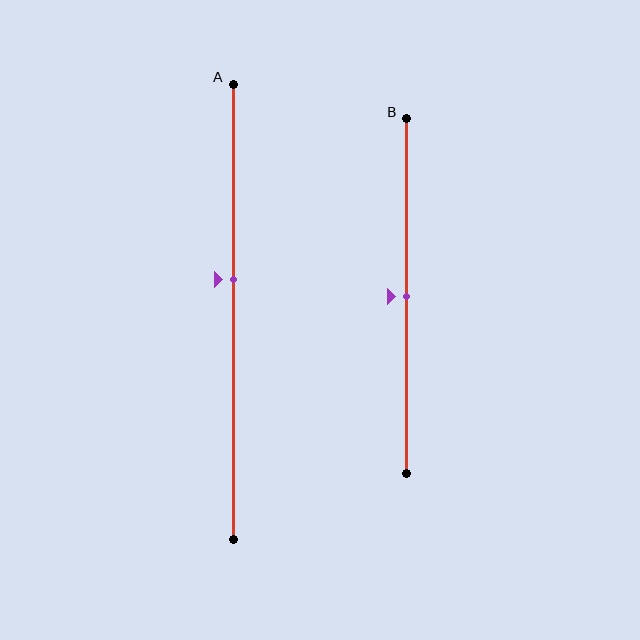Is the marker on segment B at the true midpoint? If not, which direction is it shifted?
Yes, the marker on segment B is at the true midpoint.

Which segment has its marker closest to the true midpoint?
Segment B has its marker closest to the true midpoint.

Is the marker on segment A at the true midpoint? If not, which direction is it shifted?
No, the marker on segment A is shifted upward by about 7% of the segment length.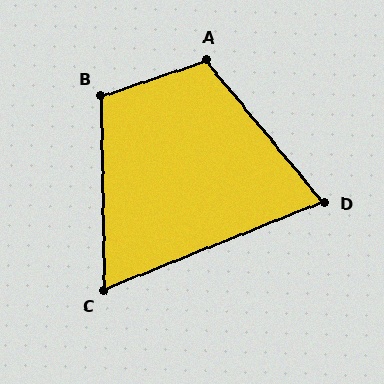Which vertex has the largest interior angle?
A, at approximately 111 degrees.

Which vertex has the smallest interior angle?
C, at approximately 69 degrees.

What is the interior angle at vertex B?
Approximately 108 degrees (obtuse).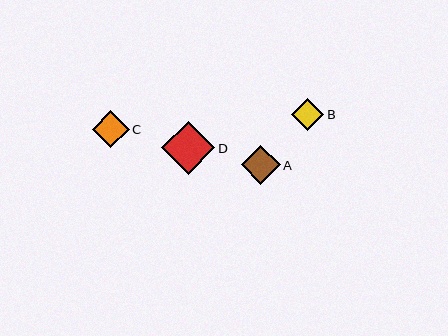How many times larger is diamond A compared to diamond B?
Diamond A is approximately 1.2 times the size of diamond B.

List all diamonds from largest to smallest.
From largest to smallest: D, A, C, B.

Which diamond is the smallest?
Diamond B is the smallest with a size of approximately 32 pixels.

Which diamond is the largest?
Diamond D is the largest with a size of approximately 53 pixels.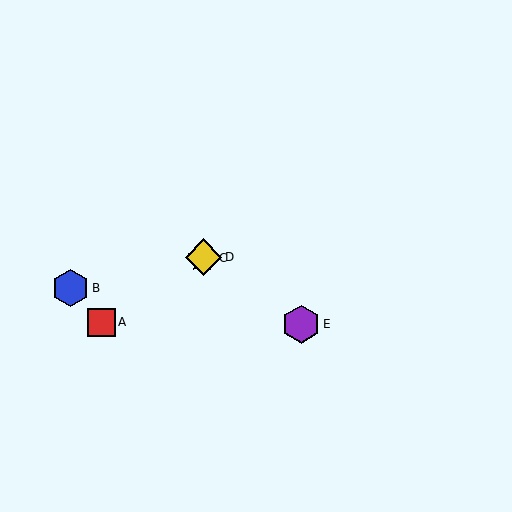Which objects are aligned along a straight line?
Objects A, C, D are aligned along a straight line.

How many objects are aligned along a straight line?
3 objects (A, C, D) are aligned along a straight line.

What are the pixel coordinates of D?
Object D is at (204, 257).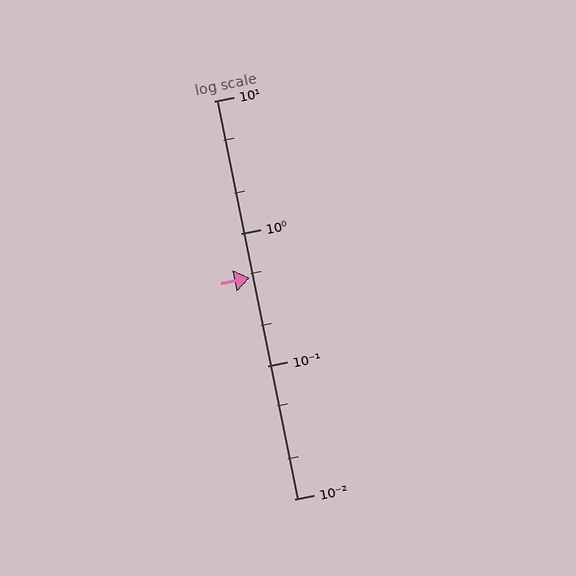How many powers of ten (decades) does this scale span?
The scale spans 3 decades, from 0.01 to 10.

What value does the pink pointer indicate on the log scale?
The pointer indicates approximately 0.46.